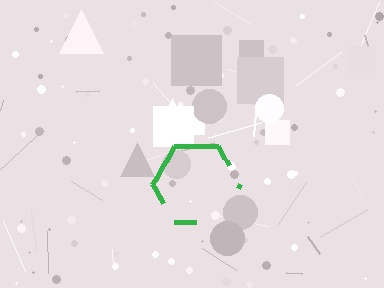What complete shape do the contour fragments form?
The contour fragments form a hexagon.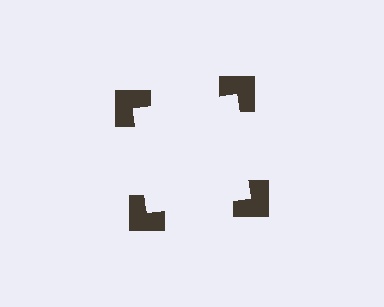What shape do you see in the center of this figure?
An illusory square — its edges are inferred from the aligned wedge cuts in the notched squares, not physically drawn.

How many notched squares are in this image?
There are 4 — one at each vertex of the illusory square.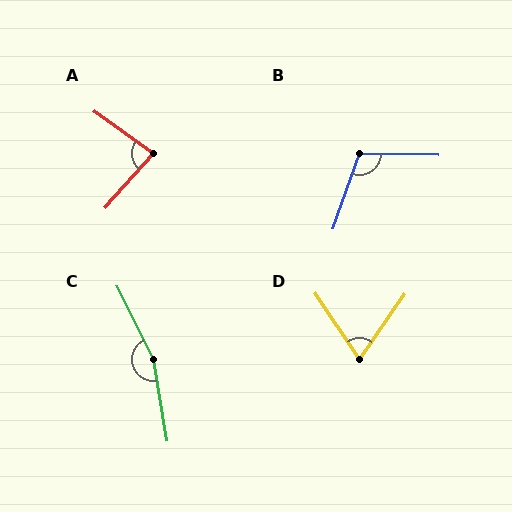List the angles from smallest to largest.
D (69°), A (84°), B (108°), C (162°).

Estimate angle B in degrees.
Approximately 108 degrees.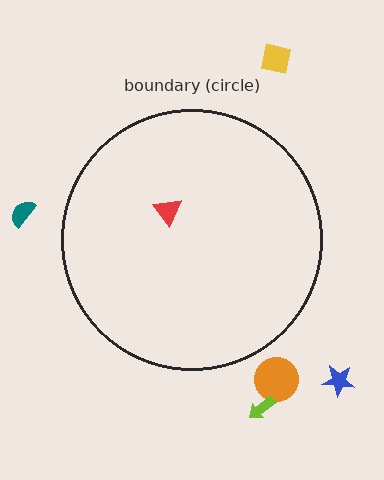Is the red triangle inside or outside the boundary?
Inside.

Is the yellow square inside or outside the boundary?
Outside.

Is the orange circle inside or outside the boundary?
Outside.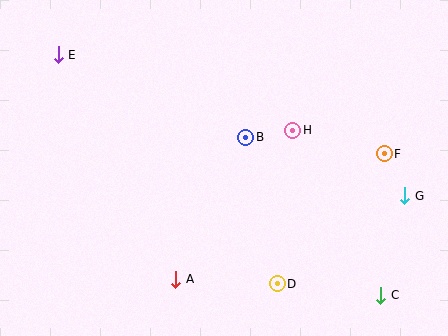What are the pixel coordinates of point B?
Point B is at (246, 137).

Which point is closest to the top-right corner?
Point F is closest to the top-right corner.